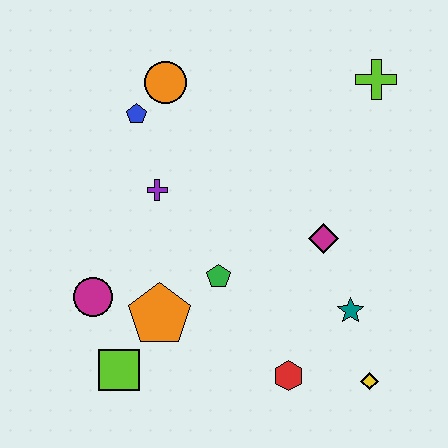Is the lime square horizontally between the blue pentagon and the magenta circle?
Yes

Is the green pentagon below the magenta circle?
No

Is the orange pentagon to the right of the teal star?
No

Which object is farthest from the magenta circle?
The lime cross is farthest from the magenta circle.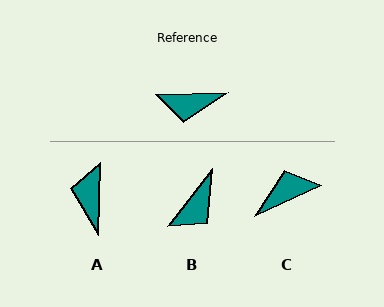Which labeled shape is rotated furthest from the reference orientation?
C, about 157 degrees away.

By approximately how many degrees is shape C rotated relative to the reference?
Approximately 157 degrees clockwise.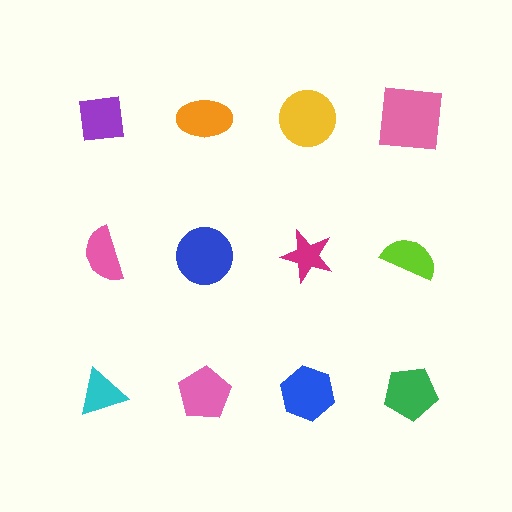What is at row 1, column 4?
A pink square.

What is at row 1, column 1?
A purple square.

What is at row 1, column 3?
A yellow circle.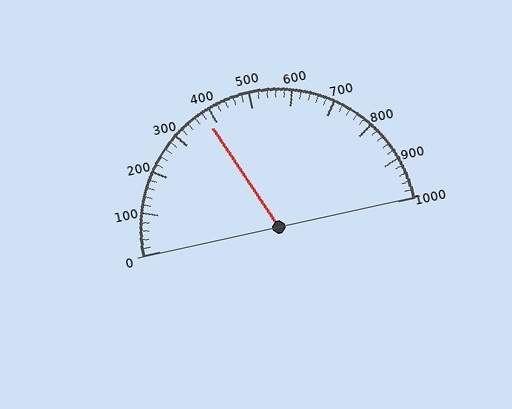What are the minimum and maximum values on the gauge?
The gauge ranges from 0 to 1000.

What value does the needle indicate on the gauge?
The needle indicates approximately 380.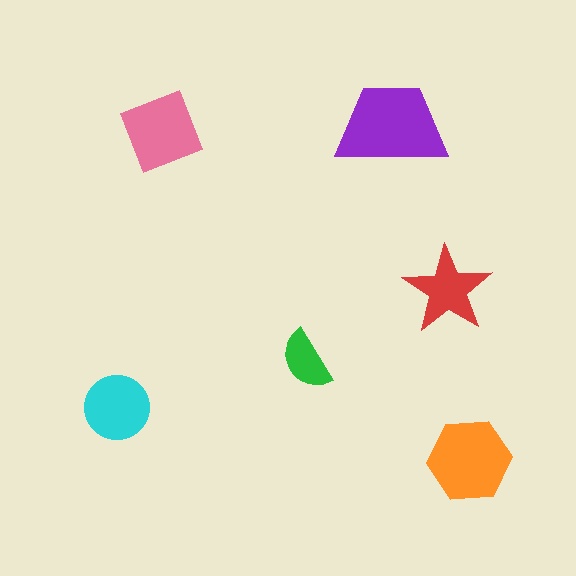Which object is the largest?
The purple trapezoid.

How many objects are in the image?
There are 6 objects in the image.